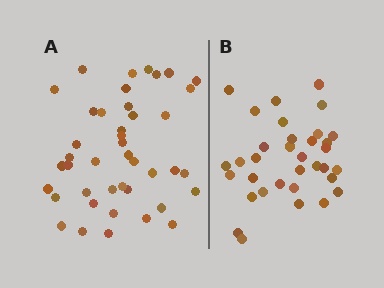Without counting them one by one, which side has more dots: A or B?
Region A (the left region) has more dots.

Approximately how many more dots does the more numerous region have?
Region A has roughly 8 or so more dots than region B.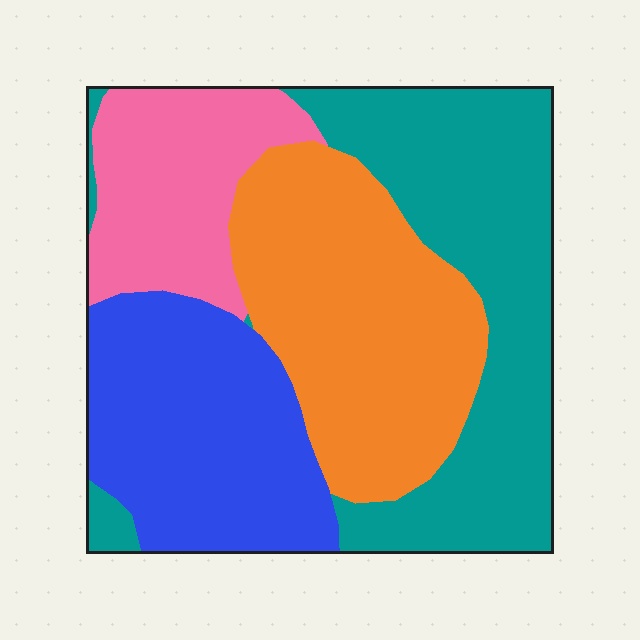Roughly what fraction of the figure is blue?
Blue takes up about one quarter (1/4) of the figure.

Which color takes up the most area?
Teal, at roughly 30%.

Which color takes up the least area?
Pink, at roughly 15%.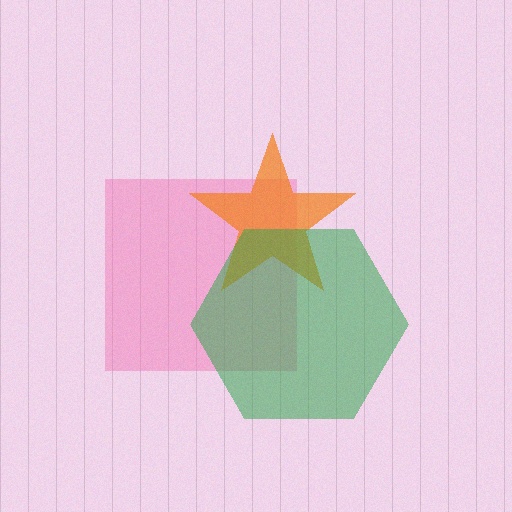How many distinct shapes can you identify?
There are 3 distinct shapes: a pink square, an orange star, a green hexagon.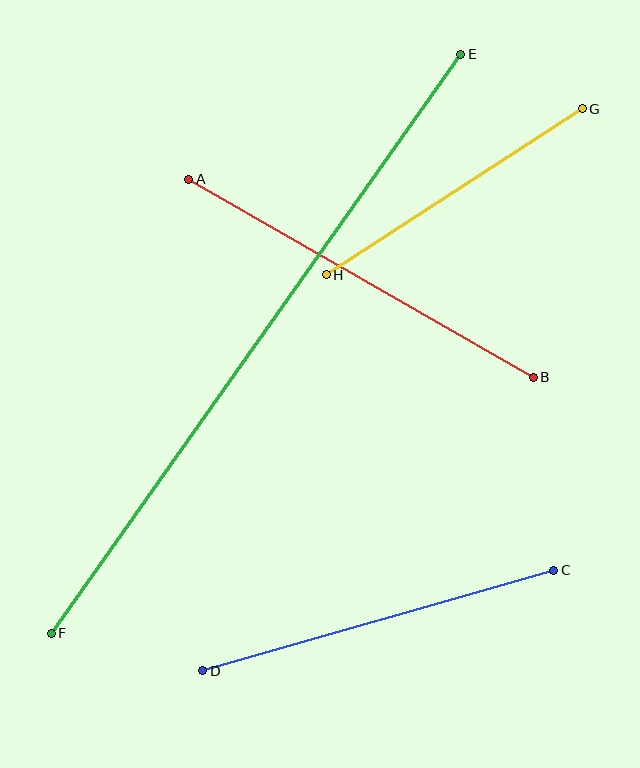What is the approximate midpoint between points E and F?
The midpoint is at approximately (256, 344) pixels.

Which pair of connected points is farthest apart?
Points E and F are farthest apart.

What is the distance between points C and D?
The distance is approximately 365 pixels.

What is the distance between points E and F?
The distance is approximately 709 pixels.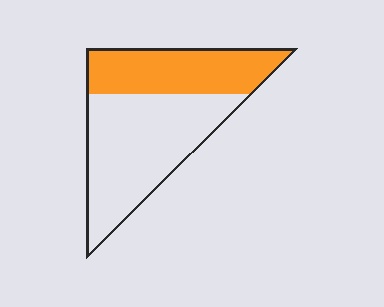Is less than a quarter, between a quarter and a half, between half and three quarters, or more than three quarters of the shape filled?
Between a quarter and a half.